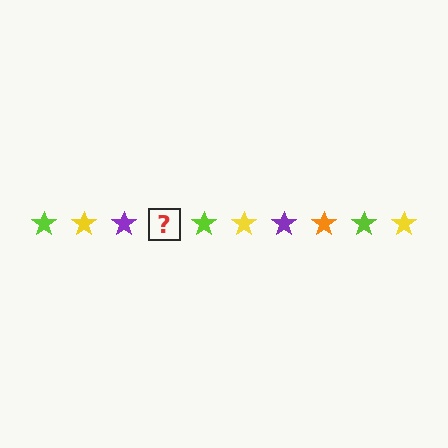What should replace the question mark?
The question mark should be replaced with an orange star.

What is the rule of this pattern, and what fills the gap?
The rule is that the pattern cycles through lime, yellow, purple, orange stars. The gap should be filled with an orange star.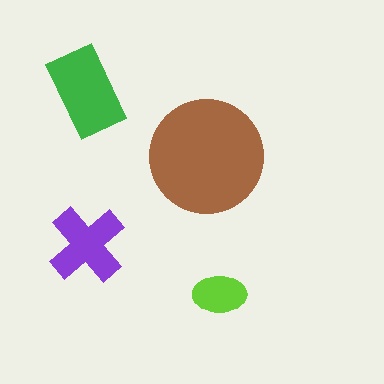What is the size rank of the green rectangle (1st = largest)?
2nd.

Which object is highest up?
The green rectangle is topmost.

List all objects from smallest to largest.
The lime ellipse, the purple cross, the green rectangle, the brown circle.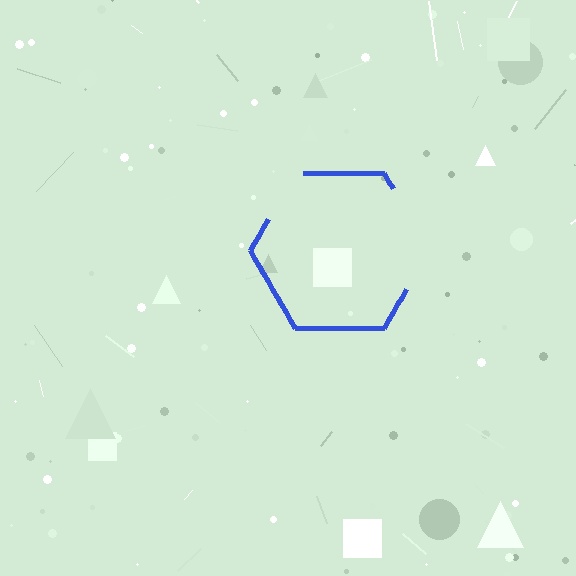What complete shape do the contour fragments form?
The contour fragments form a hexagon.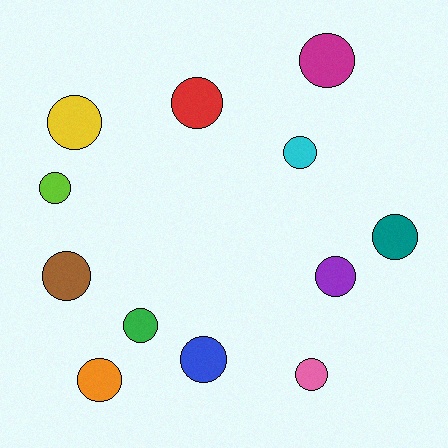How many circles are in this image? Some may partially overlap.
There are 12 circles.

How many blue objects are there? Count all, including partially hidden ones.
There is 1 blue object.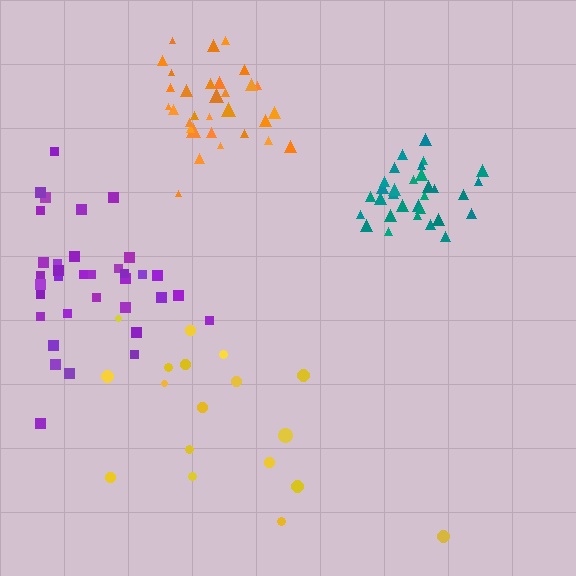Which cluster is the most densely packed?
Teal.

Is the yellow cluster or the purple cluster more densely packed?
Purple.